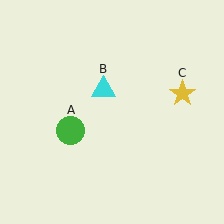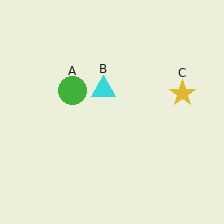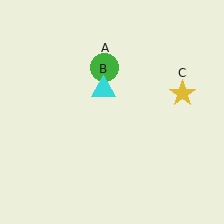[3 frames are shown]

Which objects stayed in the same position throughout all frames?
Cyan triangle (object B) and yellow star (object C) remained stationary.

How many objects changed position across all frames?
1 object changed position: green circle (object A).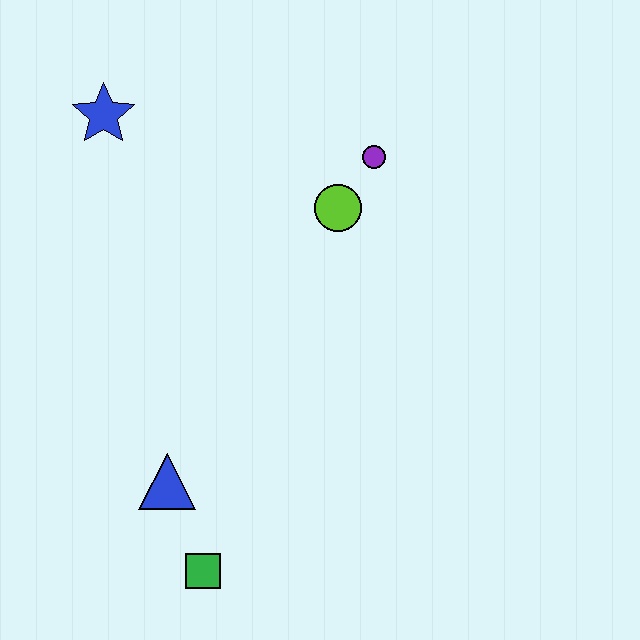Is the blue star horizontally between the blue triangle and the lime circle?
No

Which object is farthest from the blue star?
The green square is farthest from the blue star.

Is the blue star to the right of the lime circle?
No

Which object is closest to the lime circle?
The purple circle is closest to the lime circle.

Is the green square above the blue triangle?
No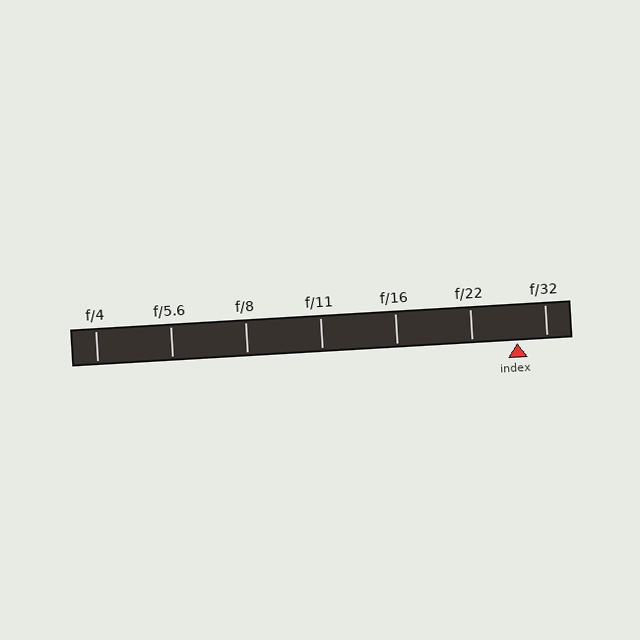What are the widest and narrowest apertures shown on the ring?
The widest aperture shown is f/4 and the narrowest is f/32.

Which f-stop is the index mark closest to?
The index mark is closest to f/32.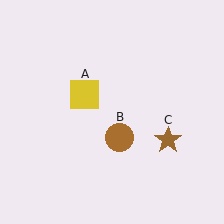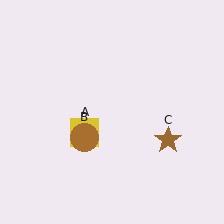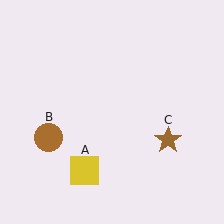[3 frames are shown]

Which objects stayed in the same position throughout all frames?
Brown star (object C) remained stationary.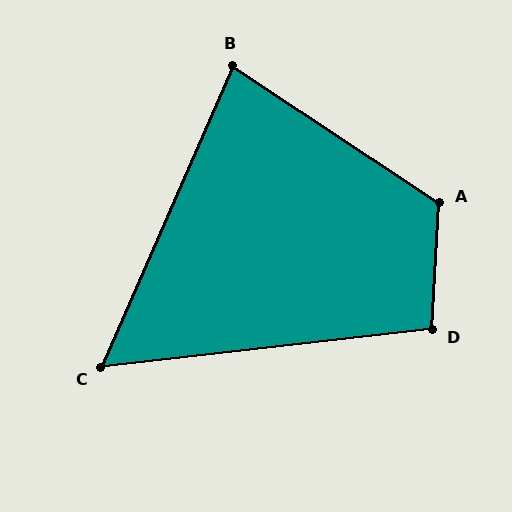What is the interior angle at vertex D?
Approximately 100 degrees (obtuse).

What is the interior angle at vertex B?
Approximately 80 degrees (acute).